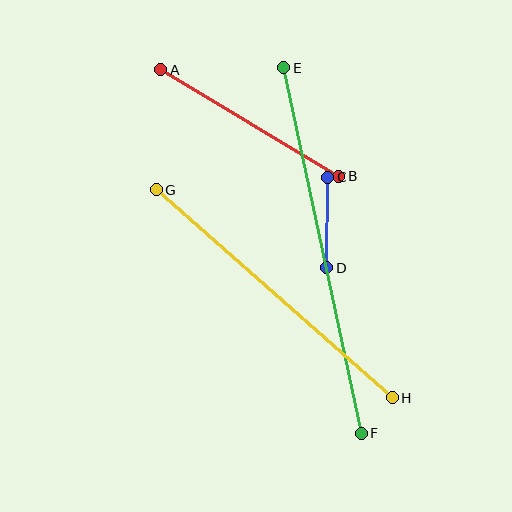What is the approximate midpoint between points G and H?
The midpoint is at approximately (274, 294) pixels.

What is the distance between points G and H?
The distance is approximately 314 pixels.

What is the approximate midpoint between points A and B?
The midpoint is at approximately (250, 123) pixels.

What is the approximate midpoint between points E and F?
The midpoint is at approximately (322, 251) pixels.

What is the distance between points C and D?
The distance is approximately 90 pixels.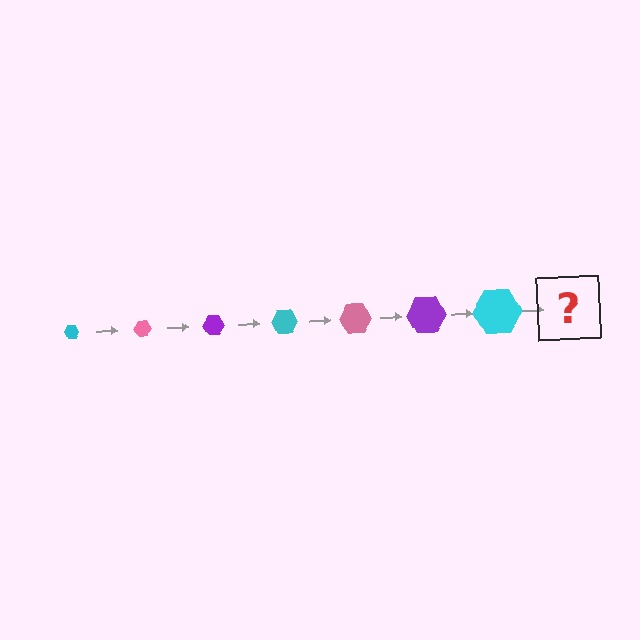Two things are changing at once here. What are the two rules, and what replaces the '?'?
The two rules are that the hexagon grows larger each step and the color cycles through cyan, pink, and purple. The '?' should be a pink hexagon, larger than the previous one.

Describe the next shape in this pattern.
It should be a pink hexagon, larger than the previous one.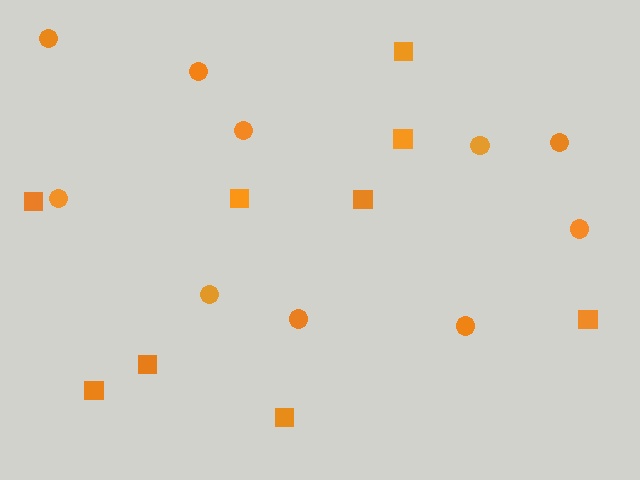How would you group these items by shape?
There are 2 groups: one group of circles (10) and one group of squares (9).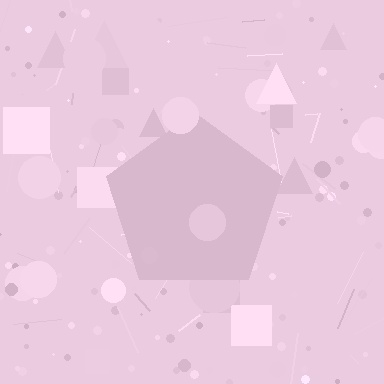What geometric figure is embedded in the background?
A pentagon is embedded in the background.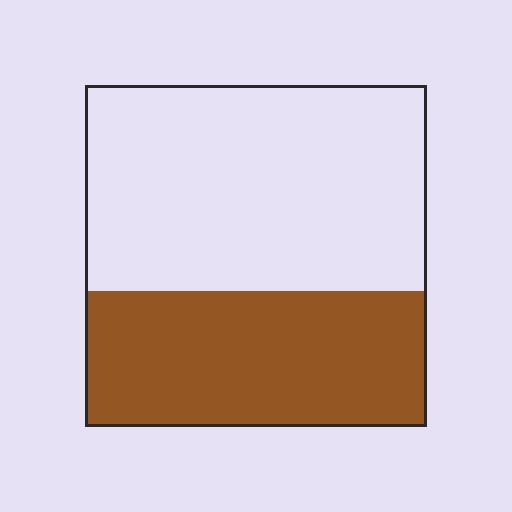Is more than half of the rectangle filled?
No.